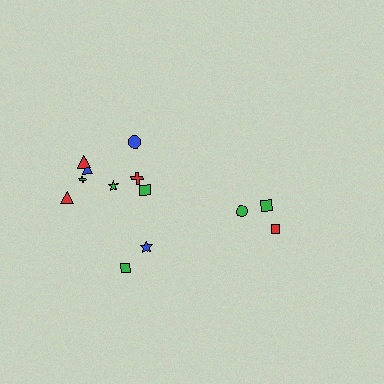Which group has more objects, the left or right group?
The left group.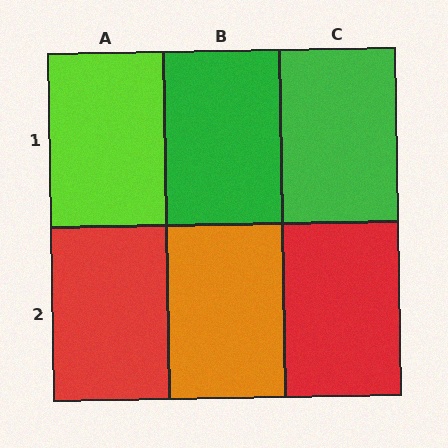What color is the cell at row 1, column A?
Lime.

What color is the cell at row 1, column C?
Green.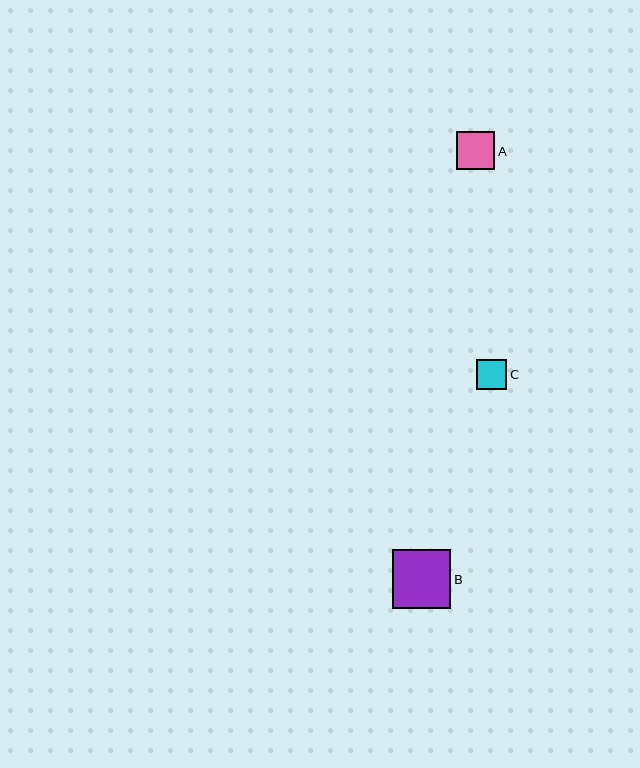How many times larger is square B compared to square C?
Square B is approximately 1.9 times the size of square C.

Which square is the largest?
Square B is the largest with a size of approximately 58 pixels.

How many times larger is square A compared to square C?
Square A is approximately 1.3 times the size of square C.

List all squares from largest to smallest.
From largest to smallest: B, A, C.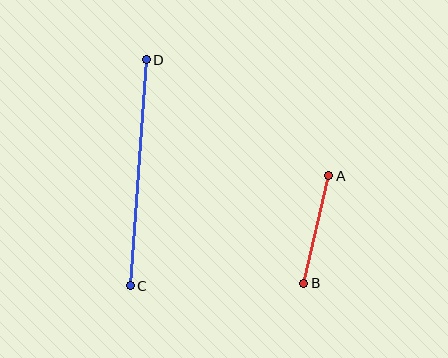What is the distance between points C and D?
The distance is approximately 227 pixels.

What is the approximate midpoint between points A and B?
The midpoint is at approximately (316, 230) pixels.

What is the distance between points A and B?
The distance is approximately 110 pixels.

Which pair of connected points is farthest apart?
Points C and D are farthest apart.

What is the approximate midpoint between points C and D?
The midpoint is at approximately (138, 173) pixels.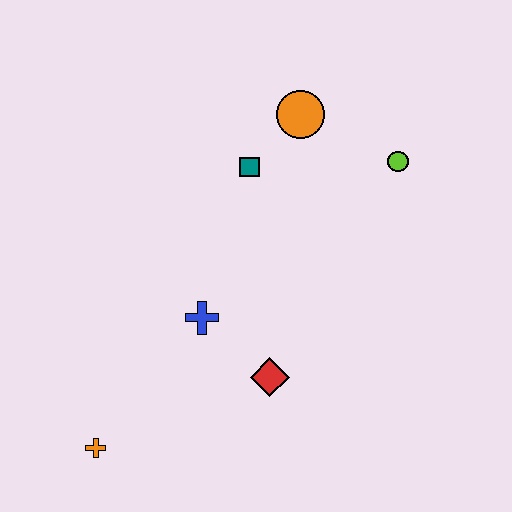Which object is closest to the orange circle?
The teal square is closest to the orange circle.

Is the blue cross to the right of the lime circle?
No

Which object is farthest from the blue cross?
The lime circle is farthest from the blue cross.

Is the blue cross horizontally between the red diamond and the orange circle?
No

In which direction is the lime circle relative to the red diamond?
The lime circle is above the red diamond.